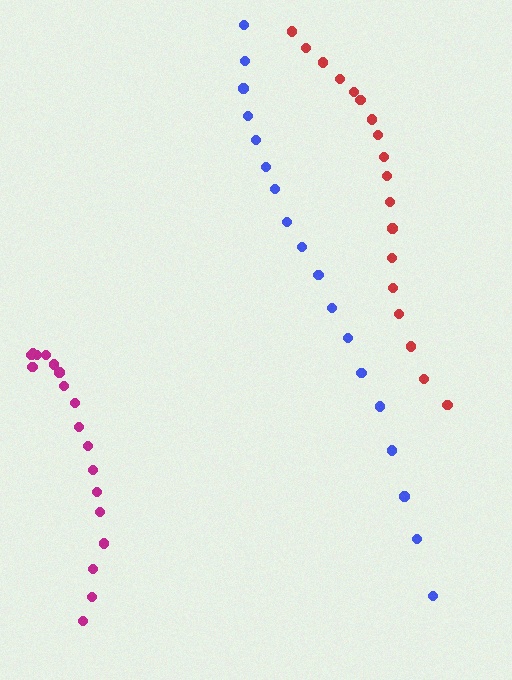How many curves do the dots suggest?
There are 3 distinct paths.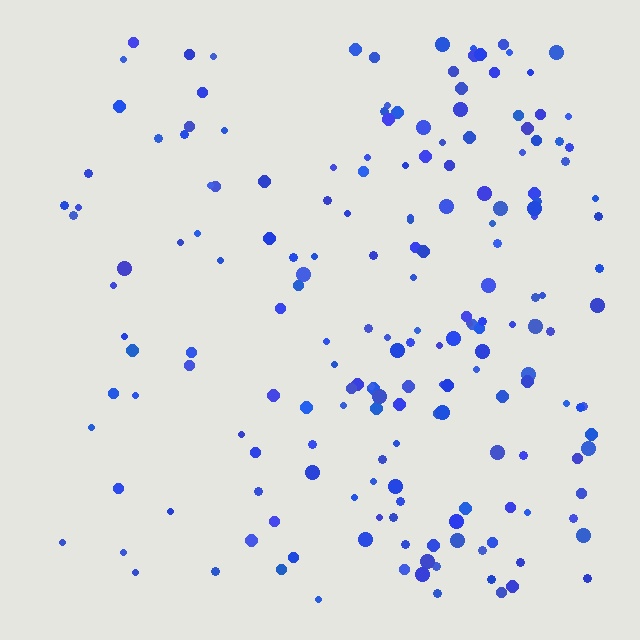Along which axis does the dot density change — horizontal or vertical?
Horizontal.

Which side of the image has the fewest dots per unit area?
The left.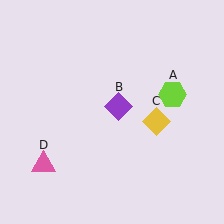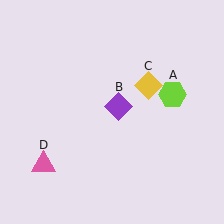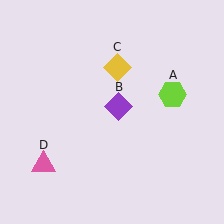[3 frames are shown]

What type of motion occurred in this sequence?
The yellow diamond (object C) rotated counterclockwise around the center of the scene.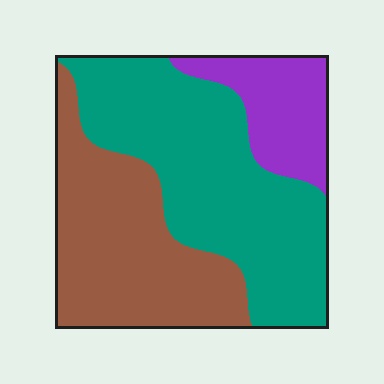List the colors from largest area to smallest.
From largest to smallest: teal, brown, purple.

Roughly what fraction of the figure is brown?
Brown covers about 35% of the figure.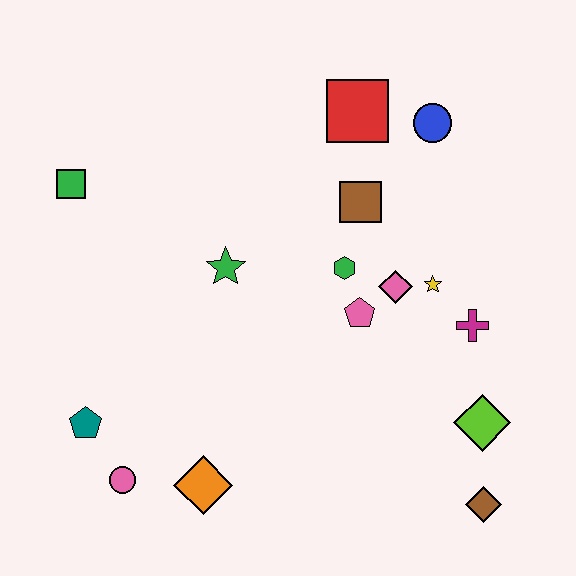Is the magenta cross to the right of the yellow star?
Yes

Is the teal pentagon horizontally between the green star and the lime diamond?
No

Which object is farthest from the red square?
The pink circle is farthest from the red square.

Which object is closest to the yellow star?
The pink diamond is closest to the yellow star.